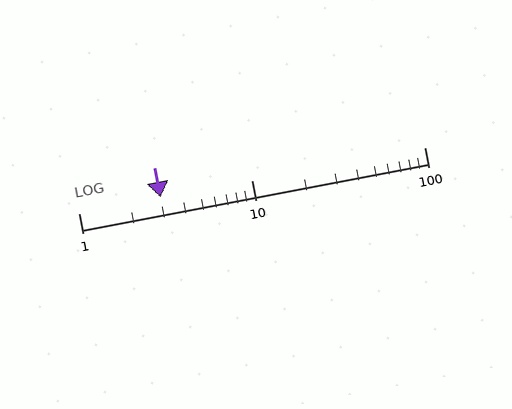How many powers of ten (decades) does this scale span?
The scale spans 2 decades, from 1 to 100.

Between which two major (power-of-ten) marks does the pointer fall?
The pointer is between 1 and 10.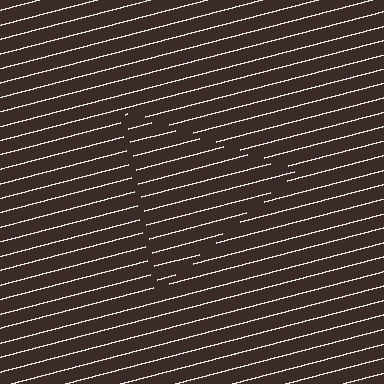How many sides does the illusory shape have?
3 sides — the line-ends trace a triangle.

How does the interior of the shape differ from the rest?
The interior of the shape contains the same grating, shifted by half a period — the contour is defined by the phase discontinuity where line-ends from the inner and outer gratings abut.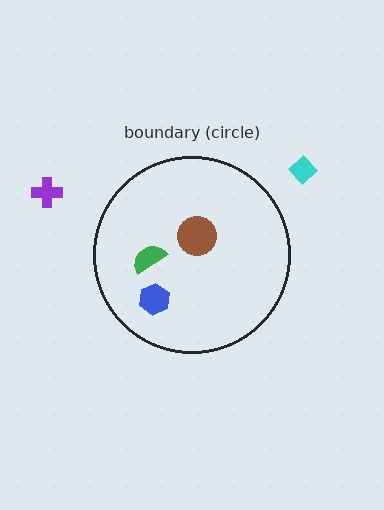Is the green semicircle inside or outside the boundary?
Inside.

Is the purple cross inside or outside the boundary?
Outside.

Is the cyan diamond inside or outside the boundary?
Outside.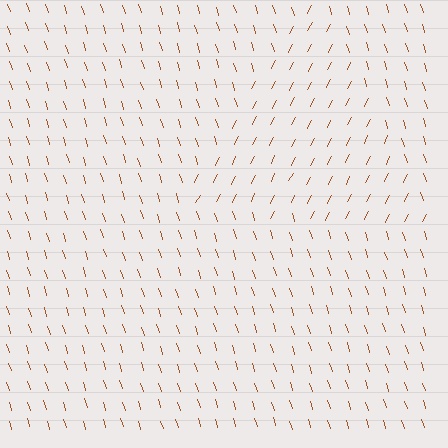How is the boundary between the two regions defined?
The boundary is defined purely by a change in line orientation (approximately 45 degrees difference). All lines are the same color and thickness.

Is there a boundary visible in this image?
Yes, there is a texture boundary formed by a change in line orientation.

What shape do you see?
I see a triangle.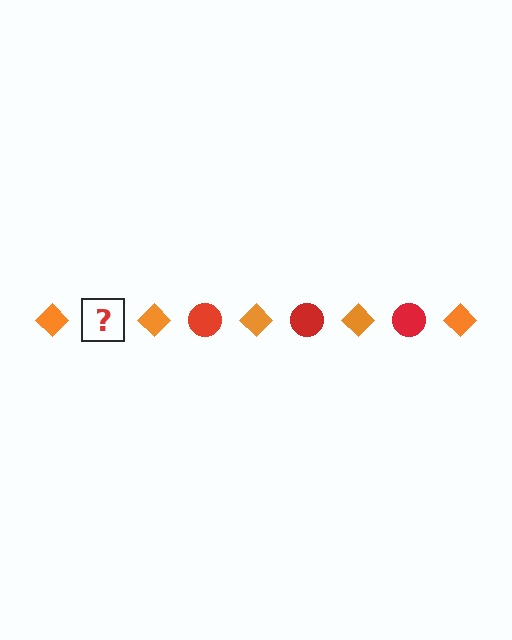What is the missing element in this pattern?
The missing element is a red circle.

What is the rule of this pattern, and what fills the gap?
The rule is that the pattern alternates between orange diamond and red circle. The gap should be filled with a red circle.